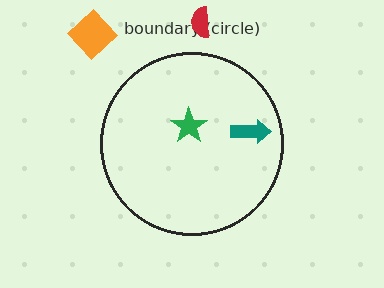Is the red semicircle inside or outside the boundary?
Outside.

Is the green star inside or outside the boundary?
Inside.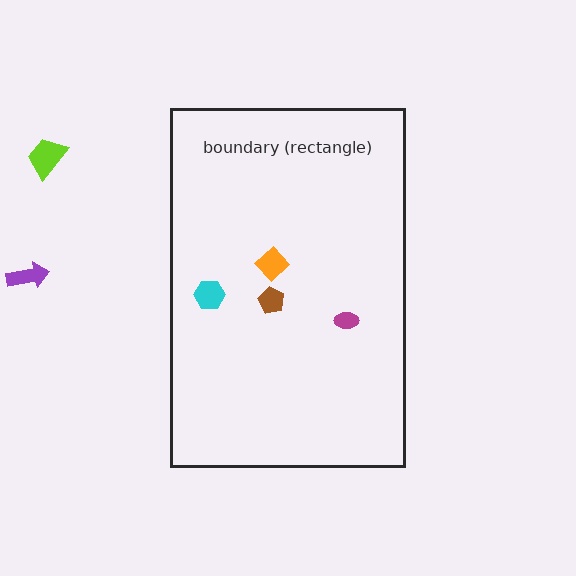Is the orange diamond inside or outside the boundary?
Inside.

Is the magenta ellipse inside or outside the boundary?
Inside.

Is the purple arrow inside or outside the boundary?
Outside.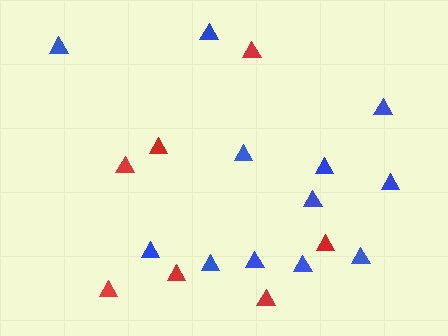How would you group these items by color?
There are 2 groups: one group of blue triangles (12) and one group of red triangles (7).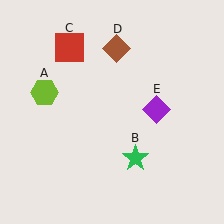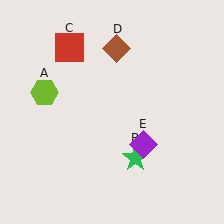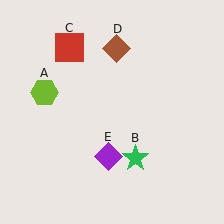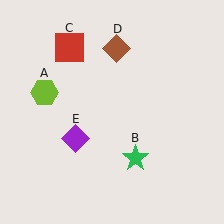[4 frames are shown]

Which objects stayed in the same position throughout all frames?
Lime hexagon (object A) and green star (object B) and red square (object C) and brown diamond (object D) remained stationary.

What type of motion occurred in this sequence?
The purple diamond (object E) rotated clockwise around the center of the scene.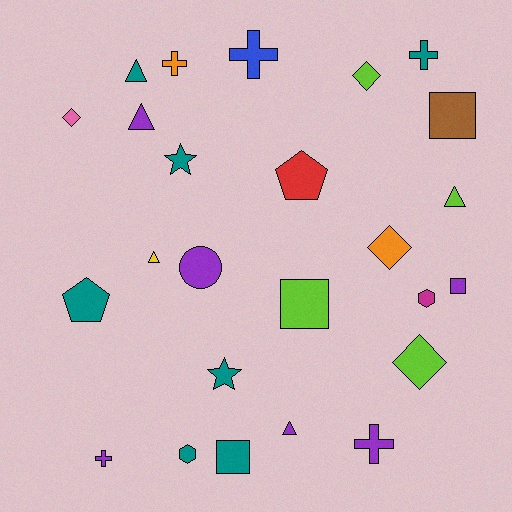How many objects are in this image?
There are 25 objects.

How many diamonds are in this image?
There are 4 diamonds.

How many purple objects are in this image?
There are 6 purple objects.